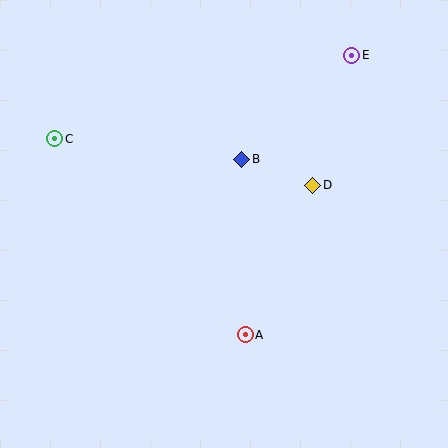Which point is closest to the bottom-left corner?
Point A is closest to the bottom-left corner.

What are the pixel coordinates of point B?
Point B is at (242, 159).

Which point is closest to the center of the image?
Point B at (242, 159) is closest to the center.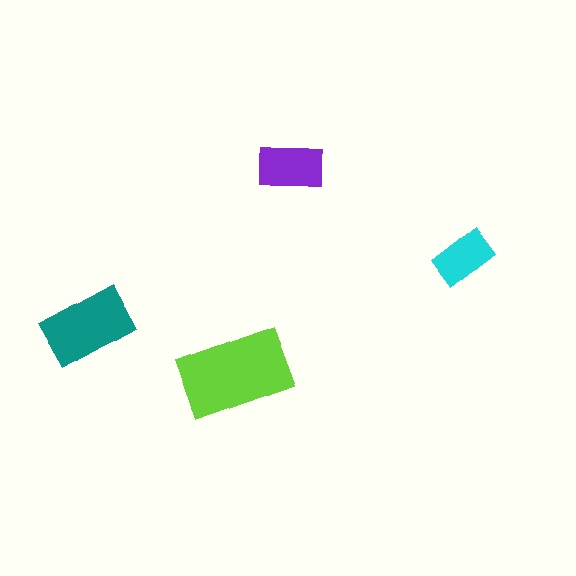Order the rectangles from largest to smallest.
the lime one, the teal one, the purple one, the cyan one.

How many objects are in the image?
There are 4 objects in the image.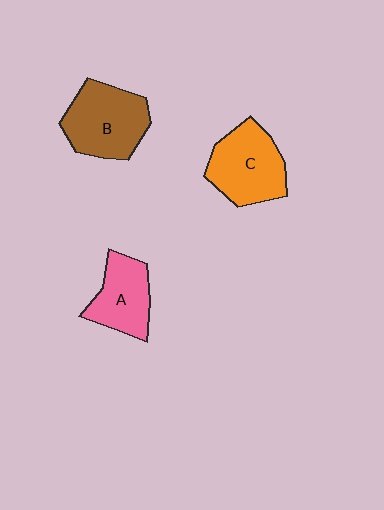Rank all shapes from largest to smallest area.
From largest to smallest: B (brown), C (orange), A (pink).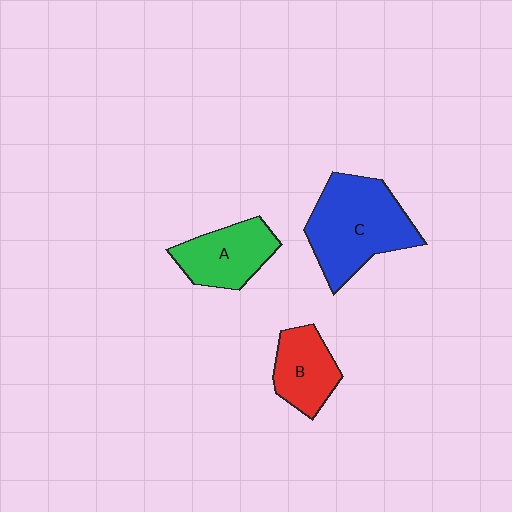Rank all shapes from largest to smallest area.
From largest to smallest: C (blue), A (green), B (red).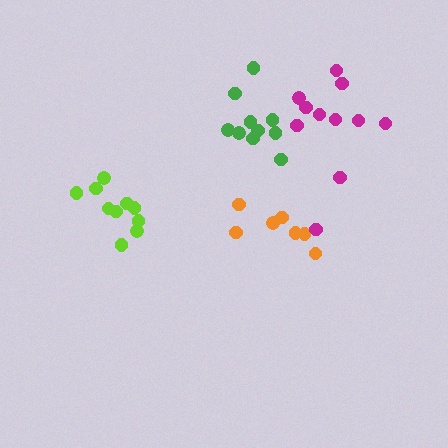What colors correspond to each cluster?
The clusters are colored: green, lime, orange, magenta.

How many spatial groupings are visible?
There are 4 spatial groupings.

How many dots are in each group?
Group 1: 10 dots, Group 2: 10 dots, Group 3: 7 dots, Group 4: 11 dots (38 total).